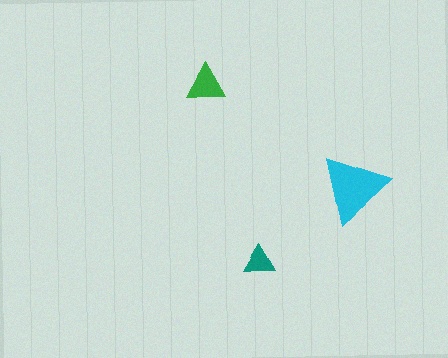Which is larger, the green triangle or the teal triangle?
The green one.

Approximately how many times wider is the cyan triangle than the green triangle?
About 2 times wider.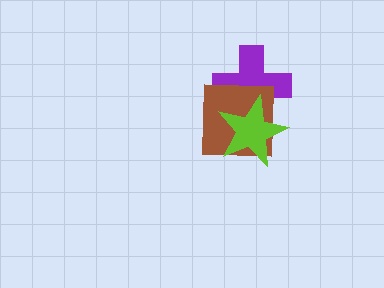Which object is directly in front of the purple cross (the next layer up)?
The brown square is directly in front of the purple cross.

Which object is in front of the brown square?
The lime star is in front of the brown square.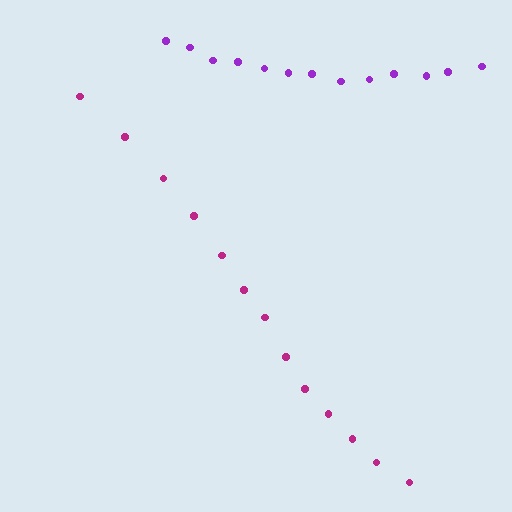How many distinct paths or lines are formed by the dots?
There are 2 distinct paths.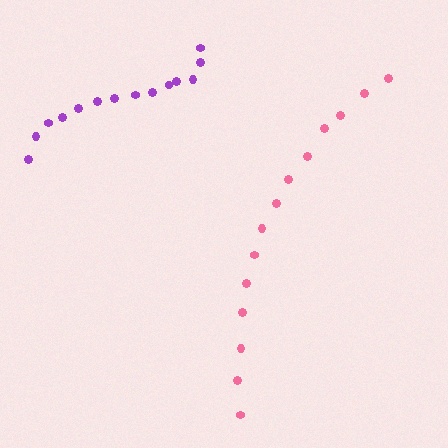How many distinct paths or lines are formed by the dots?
There are 2 distinct paths.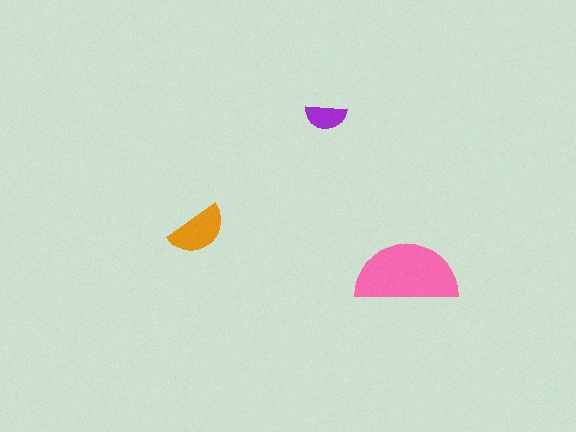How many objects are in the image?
There are 3 objects in the image.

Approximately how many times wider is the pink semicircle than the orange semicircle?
About 1.5 times wider.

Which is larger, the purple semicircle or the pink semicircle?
The pink one.